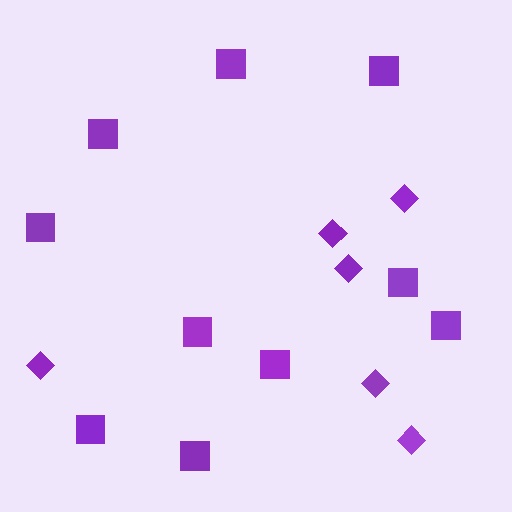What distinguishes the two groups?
There are 2 groups: one group of squares (10) and one group of diamonds (6).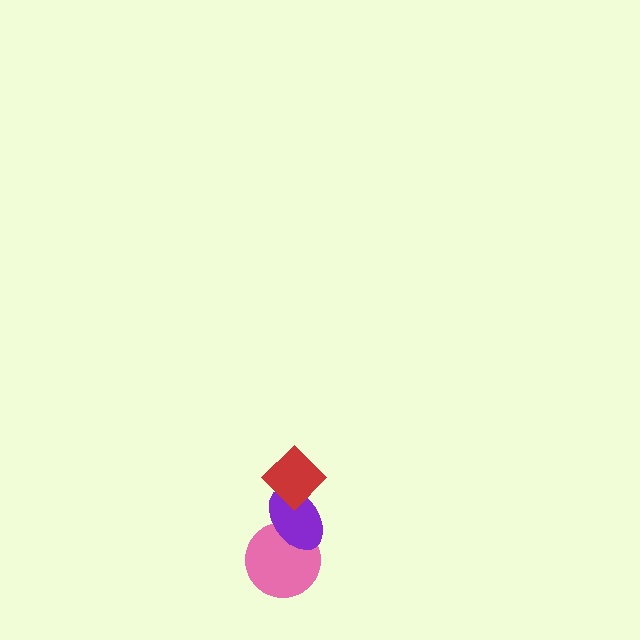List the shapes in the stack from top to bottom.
From top to bottom: the red diamond, the purple ellipse, the pink circle.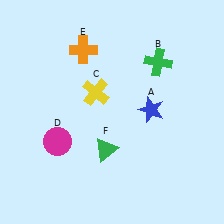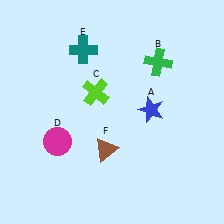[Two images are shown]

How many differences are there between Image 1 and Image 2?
There are 3 differences between the two images.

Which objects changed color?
C changed from yellow to lime. E changed from orange to teal. F changed from green to brown.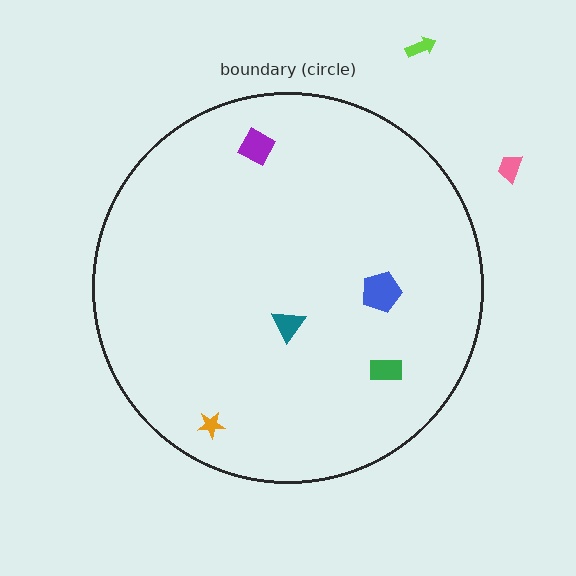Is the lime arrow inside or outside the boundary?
Outside.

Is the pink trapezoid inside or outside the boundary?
Outside.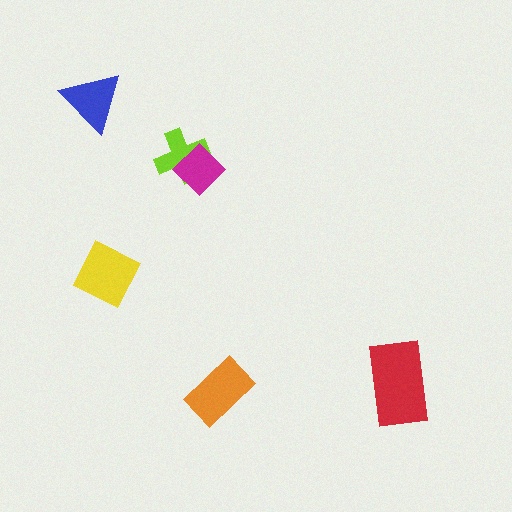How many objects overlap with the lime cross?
1 object overlaps with the lime cross.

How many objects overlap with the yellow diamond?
0 objects overlap with the yellow diamond.